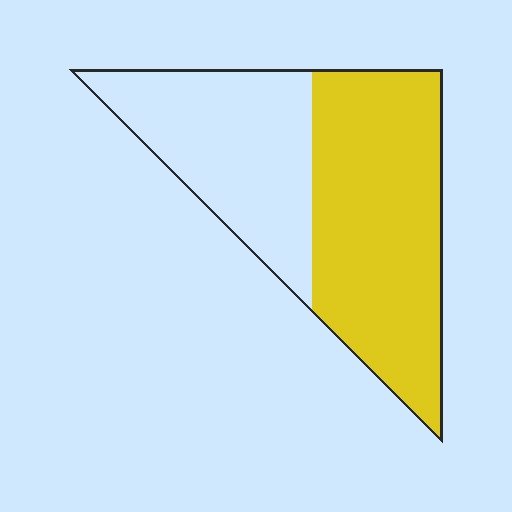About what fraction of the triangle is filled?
About three fifths (3/5).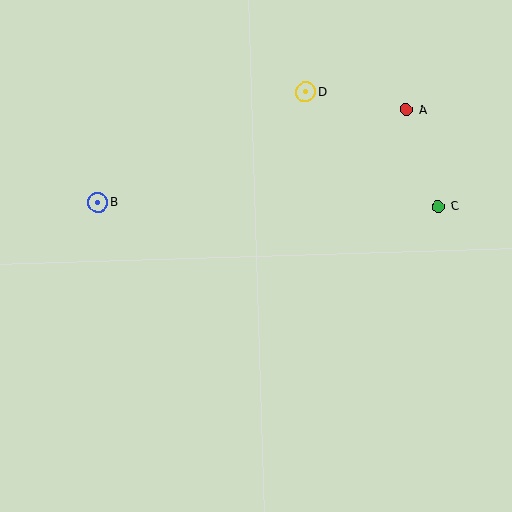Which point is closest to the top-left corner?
Point B is closest to the top-left corner.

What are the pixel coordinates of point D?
Point D is at (306, 92).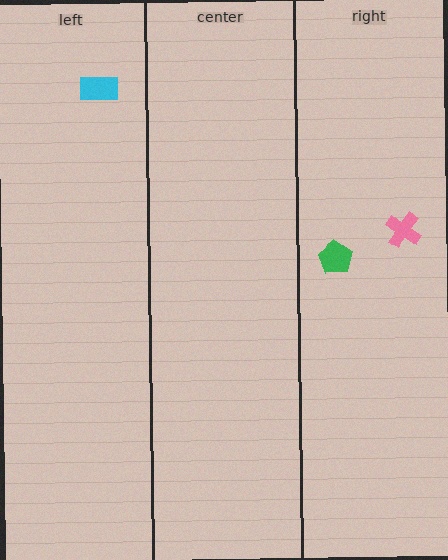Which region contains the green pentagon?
The right region.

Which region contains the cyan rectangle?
The left region.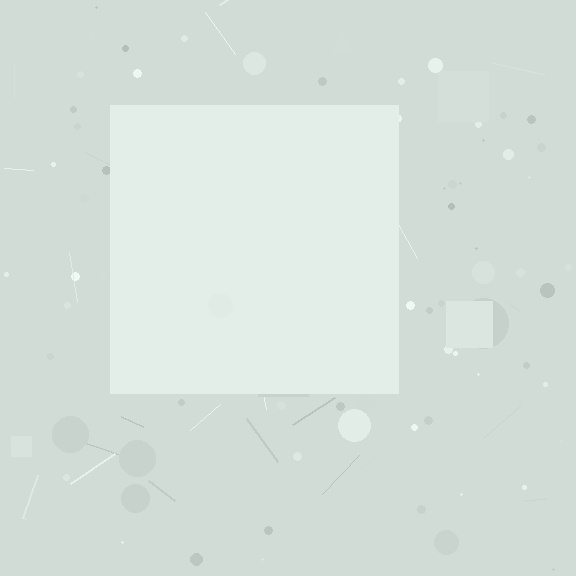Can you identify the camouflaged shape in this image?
The camouflaged shape is a square.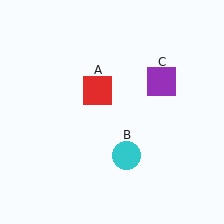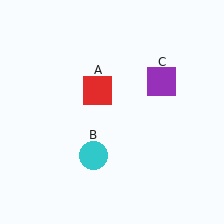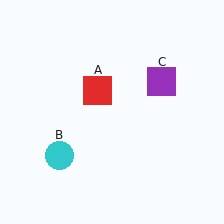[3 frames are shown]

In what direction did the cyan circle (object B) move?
The cyan circle (object B) moved left.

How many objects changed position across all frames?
1 object changed position: cyan circle (object B).